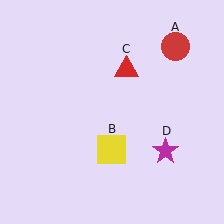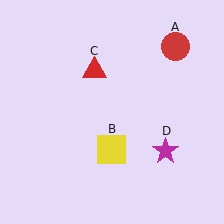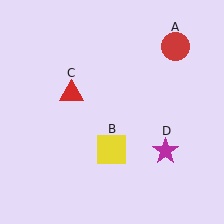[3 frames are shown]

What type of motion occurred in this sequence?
The red triangle (object C) rotated counterclockwise around the center of the scene.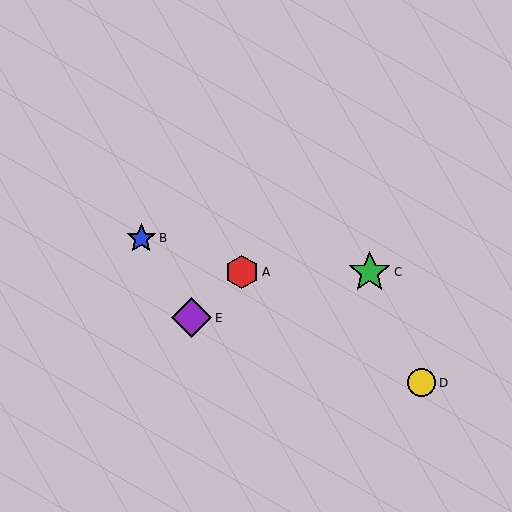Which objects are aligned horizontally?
Objects A, C are aligned horizontally.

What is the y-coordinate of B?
Object B is at y≈238.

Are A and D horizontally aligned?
No, A is at y≈272 and D is at y≈383.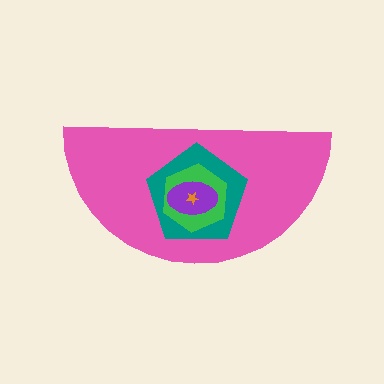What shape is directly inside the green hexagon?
The purple ellipse.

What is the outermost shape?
The pink semicircle.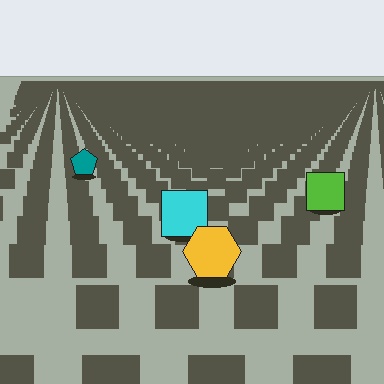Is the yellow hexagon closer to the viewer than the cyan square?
Yes. The yellow hexagon is closer — you can tell from the texture gradient: the ground texture is coarser near it.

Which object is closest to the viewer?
The yellow hexagon is closest. The texture marks near it are larger and more spread out.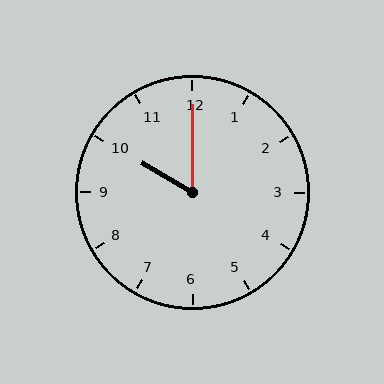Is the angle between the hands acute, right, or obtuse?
It is acute.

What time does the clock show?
10:00.